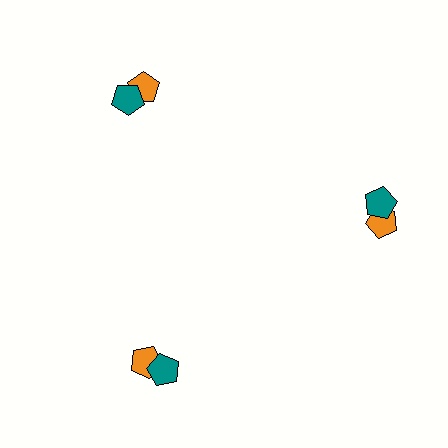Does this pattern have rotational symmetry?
Yes, this pattern has 3-fold rotational symmetry. It looks the same after rotating 120 degrees around the center.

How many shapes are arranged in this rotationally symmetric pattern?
There are 6 shapes, arranged in 3 groups of 2.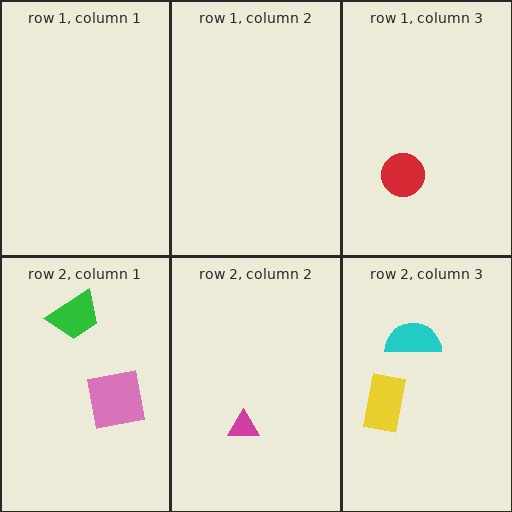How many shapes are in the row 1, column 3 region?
1.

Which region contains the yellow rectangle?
The row 2, column 3 region.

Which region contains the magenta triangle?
The row 2, column 2 region.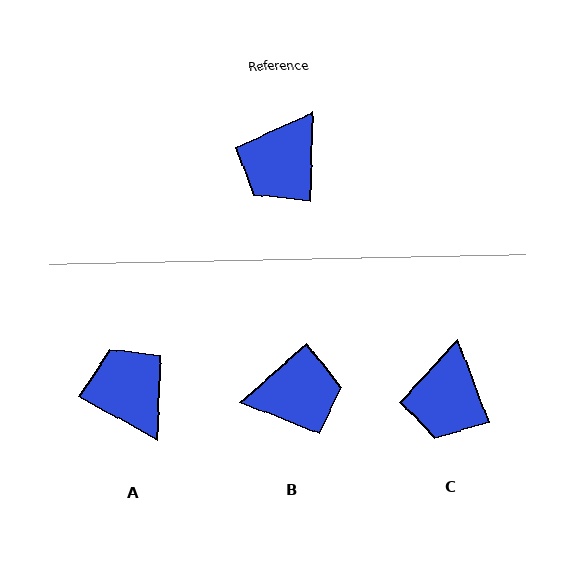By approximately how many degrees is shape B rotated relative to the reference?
Approximately 133 degrees counter-clockwise.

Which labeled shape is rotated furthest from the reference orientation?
B, about 133 degrees away.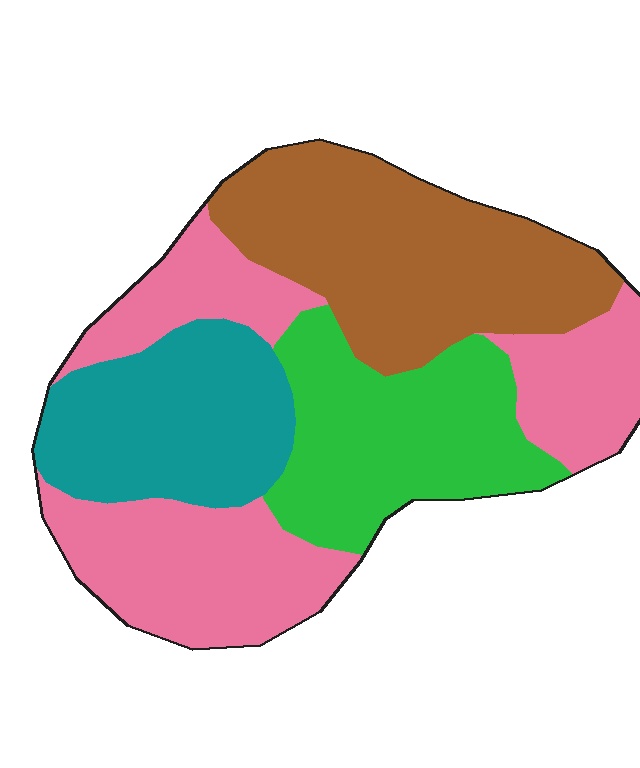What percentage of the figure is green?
Green covers about 20% of the figure.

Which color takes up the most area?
Pink, at roughly 35%.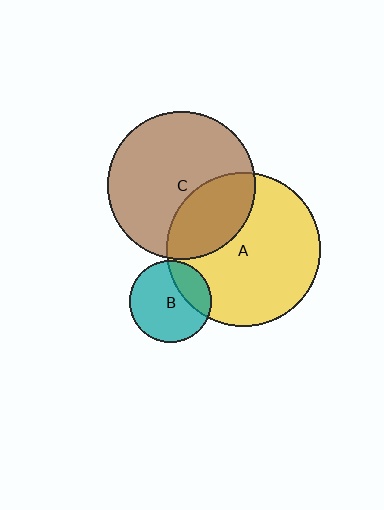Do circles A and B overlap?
Yes.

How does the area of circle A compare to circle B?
Approximately 3.6 times.